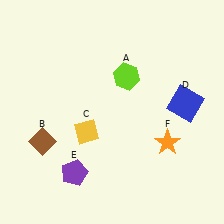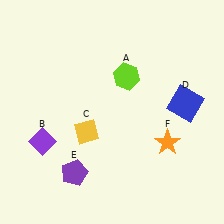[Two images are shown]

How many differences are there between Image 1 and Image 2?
There is 1 difference between the two images.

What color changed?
The diamond (B) changed from brown in Image 1 to purple in Image 2.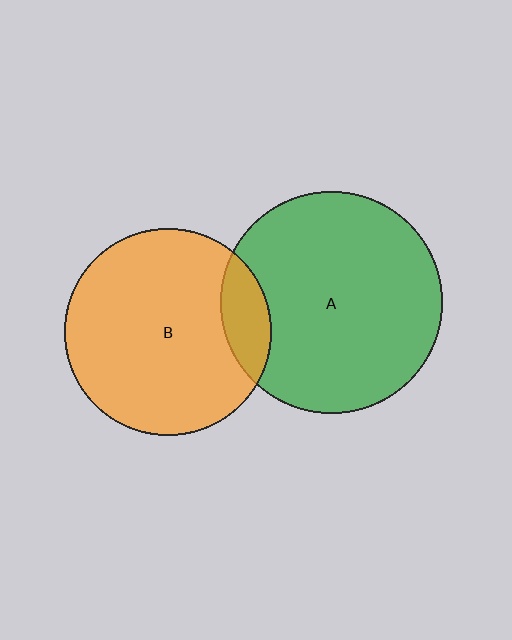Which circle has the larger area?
Circle A (green).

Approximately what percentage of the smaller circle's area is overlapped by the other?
Approximately 15%.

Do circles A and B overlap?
Yes.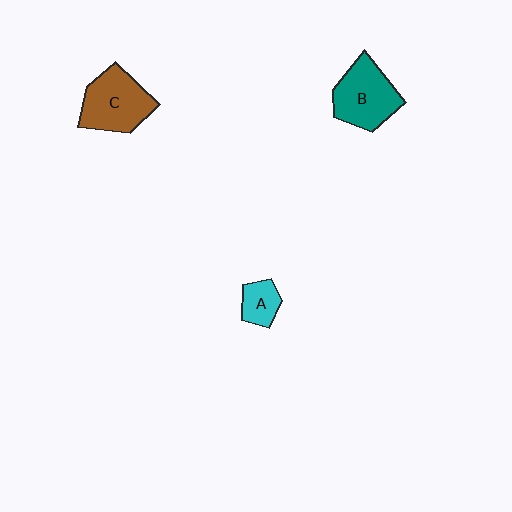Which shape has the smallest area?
Shape A (cyan).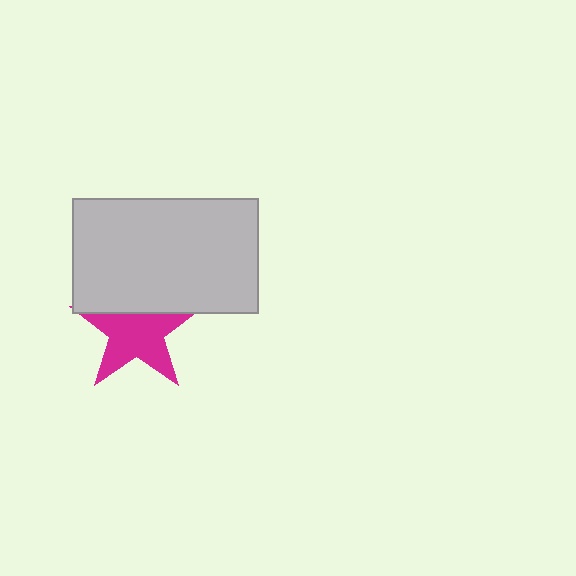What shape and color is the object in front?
The object in front is a light gray rectangle.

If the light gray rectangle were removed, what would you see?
You would see the complete magenta star.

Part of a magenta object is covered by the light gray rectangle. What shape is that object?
It is a star.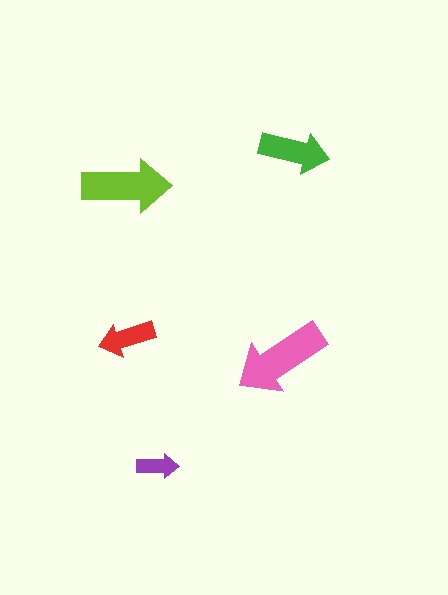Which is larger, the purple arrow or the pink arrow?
The pink one.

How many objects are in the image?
There are 5 objects in the image.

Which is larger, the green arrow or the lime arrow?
The lime one.